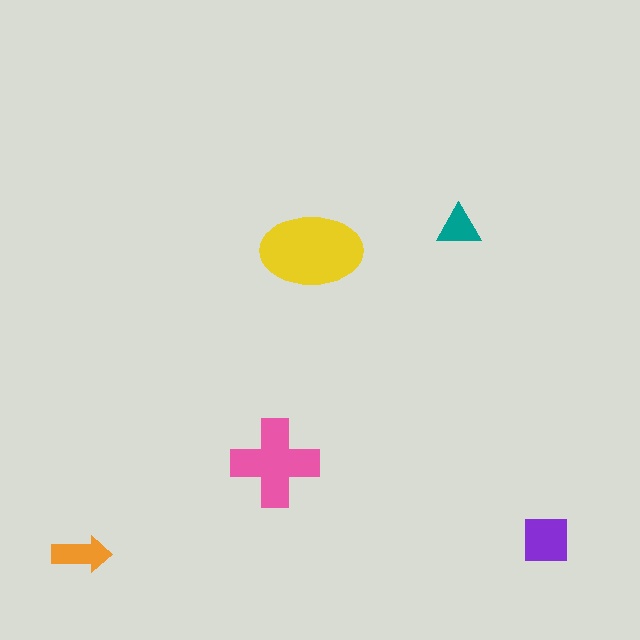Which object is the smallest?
The teal triangle.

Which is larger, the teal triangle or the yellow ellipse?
The yellow ellipse.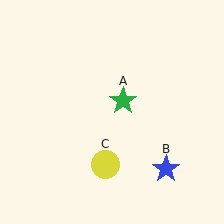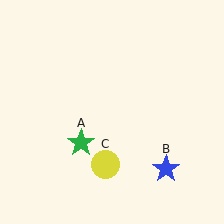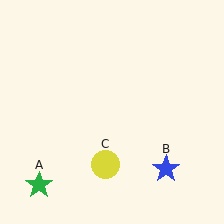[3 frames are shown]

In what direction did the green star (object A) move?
The green star (object A) moved down and to the left.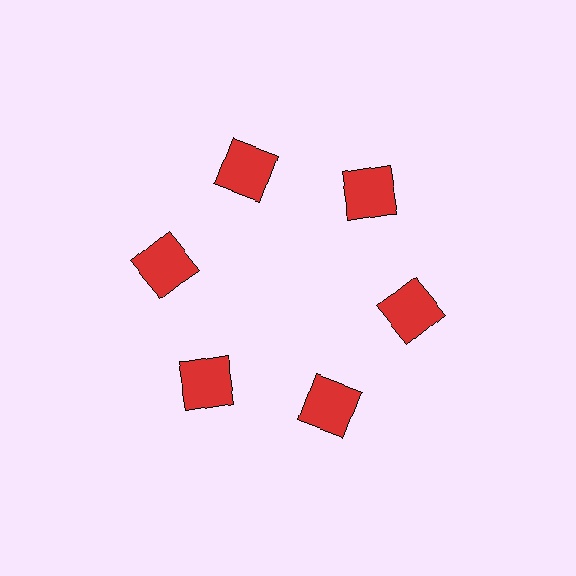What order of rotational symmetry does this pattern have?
This pattern has 6-fold rotational symmetry.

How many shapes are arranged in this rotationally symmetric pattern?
There are 6 shapes, arranged in 6 groups of 1.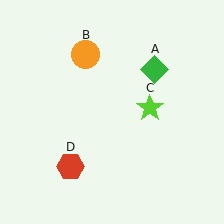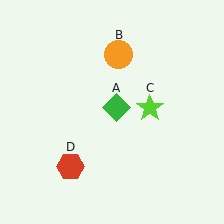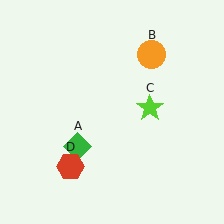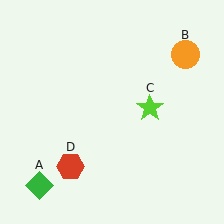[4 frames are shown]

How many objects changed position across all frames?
2 objects changed position: green diamond (object A), orange circle (object B).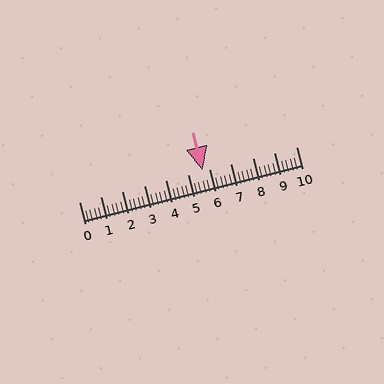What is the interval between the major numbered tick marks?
The major tick marks are spaced 1 units apart.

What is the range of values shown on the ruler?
The ruler shows values from 0 to 10.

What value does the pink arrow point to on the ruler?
The pink arrow points to approximately 5.7.